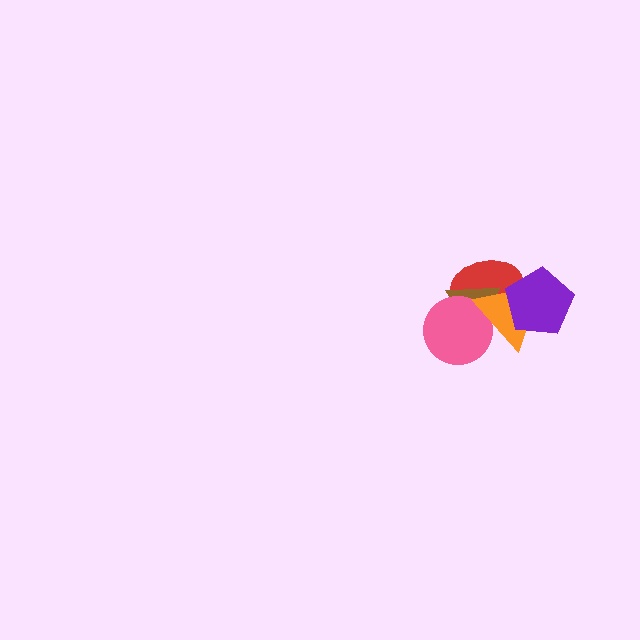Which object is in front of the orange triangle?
The purple pentagon is in front of the orange triangle.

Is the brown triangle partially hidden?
Yes, it is partially covered by another shape.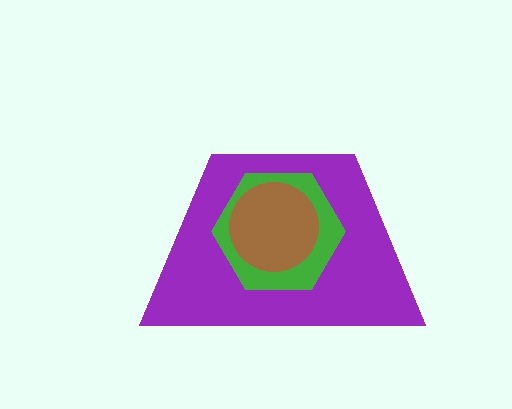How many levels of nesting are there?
3.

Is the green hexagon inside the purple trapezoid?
Yes.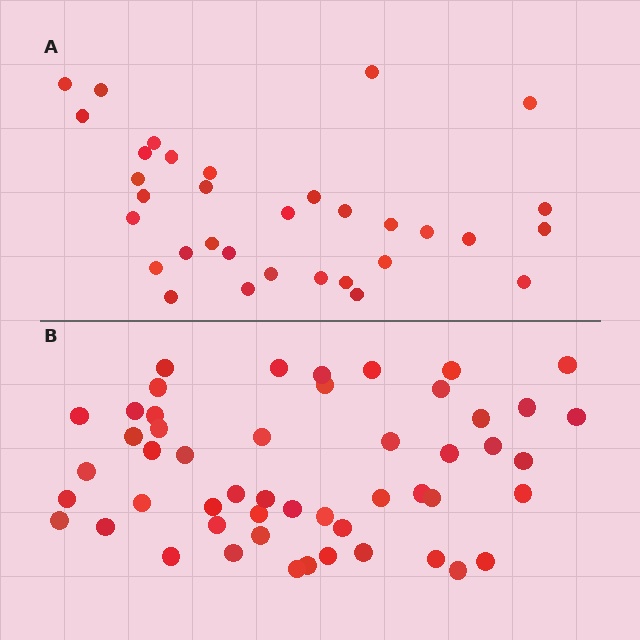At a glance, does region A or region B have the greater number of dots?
Region B (the bottom region) has more dots.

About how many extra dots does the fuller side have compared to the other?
Region B has approximately 20 more dots than region A.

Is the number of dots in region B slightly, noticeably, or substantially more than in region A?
Region B has substantially more. The ratio is roughly 1.5 to 1.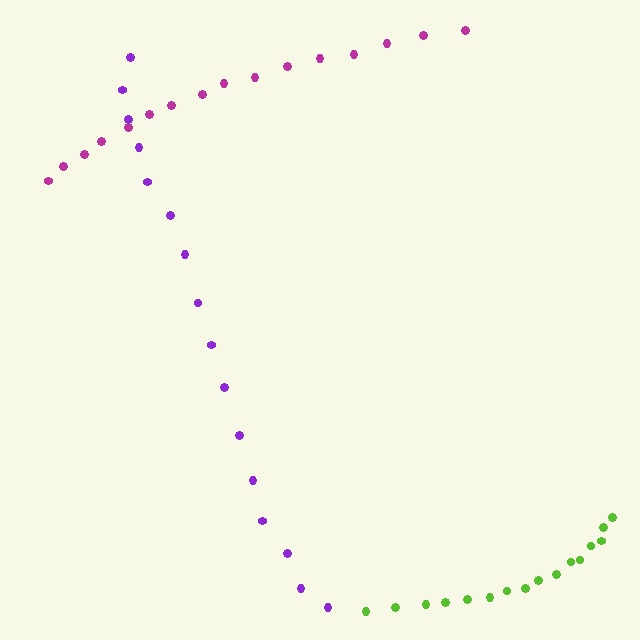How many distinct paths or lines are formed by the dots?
There are 3 distinct paths.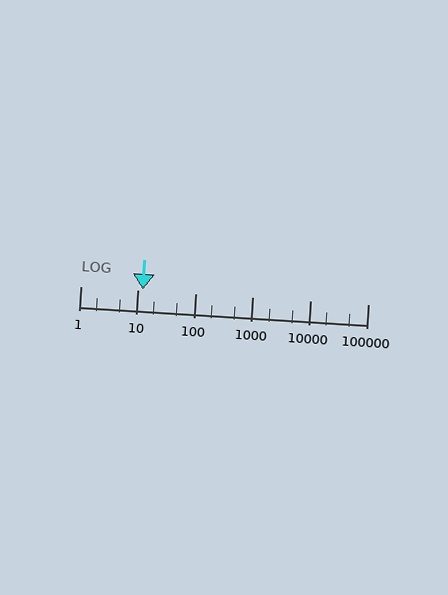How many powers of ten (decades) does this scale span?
The scale spans 5 decades, from 1 to 100000.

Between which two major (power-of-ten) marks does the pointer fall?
The pointer is between 10 and 100.